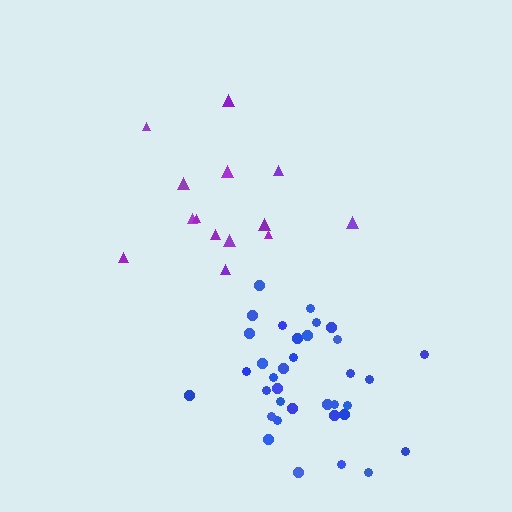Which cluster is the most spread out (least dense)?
Purple.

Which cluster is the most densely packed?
Blue.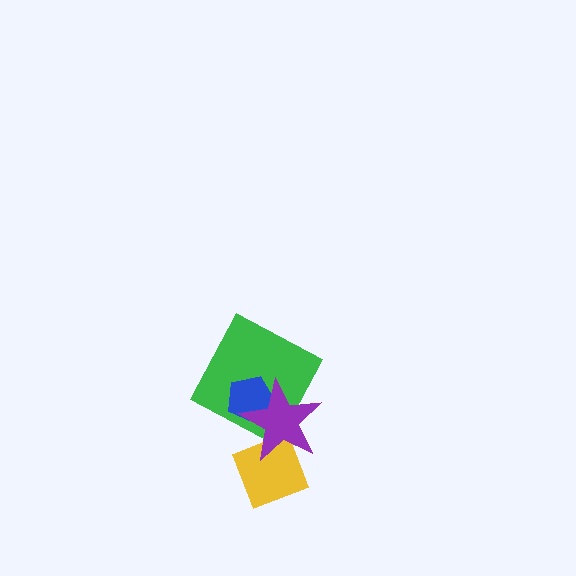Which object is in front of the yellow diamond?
The purple star is in front of the yellow diamond.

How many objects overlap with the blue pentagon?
2 objects overlap with the blue pentagon.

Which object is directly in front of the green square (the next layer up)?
The blue pentagon is directly in front of the green square.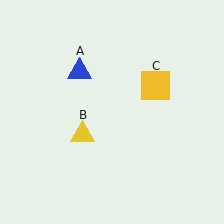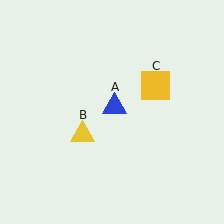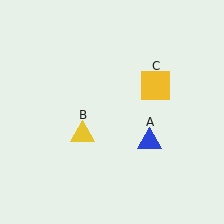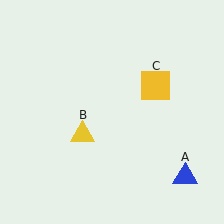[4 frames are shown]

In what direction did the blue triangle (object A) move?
The blue triangle (object A) moved down and to the right.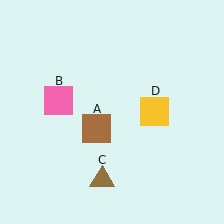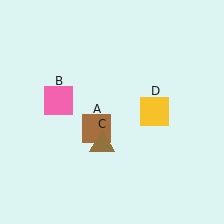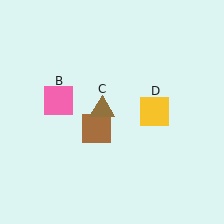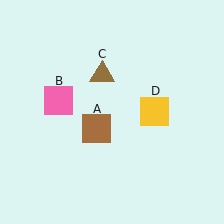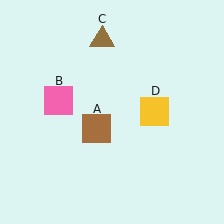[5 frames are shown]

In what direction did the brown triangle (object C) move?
The brown triangle (object C) moved up.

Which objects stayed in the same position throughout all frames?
Brown square (object A) and pink square (object B) and yellow square (object D) remained stationary.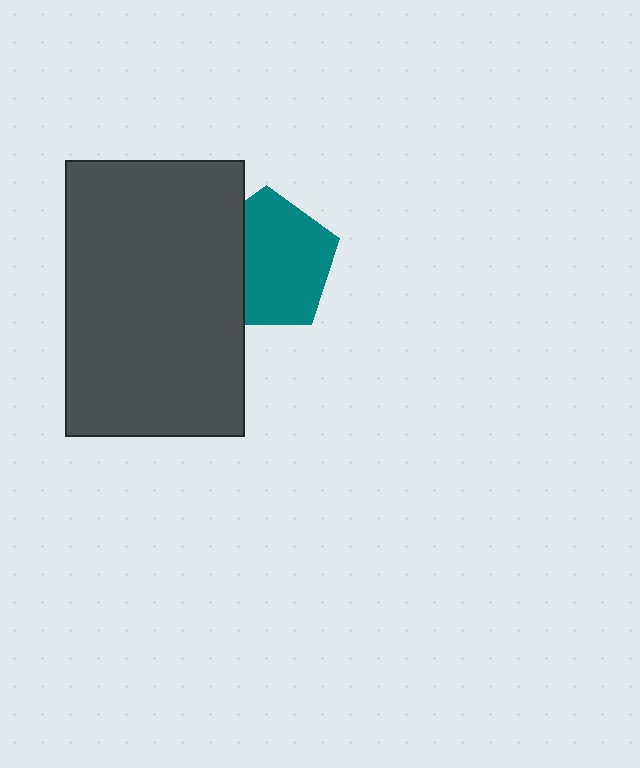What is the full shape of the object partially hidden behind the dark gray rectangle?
The partially hidden object is a teal pentagon.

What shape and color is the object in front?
The object in front is a dark gray rectangle.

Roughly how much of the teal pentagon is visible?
Most of it is visible (roughly 70%).